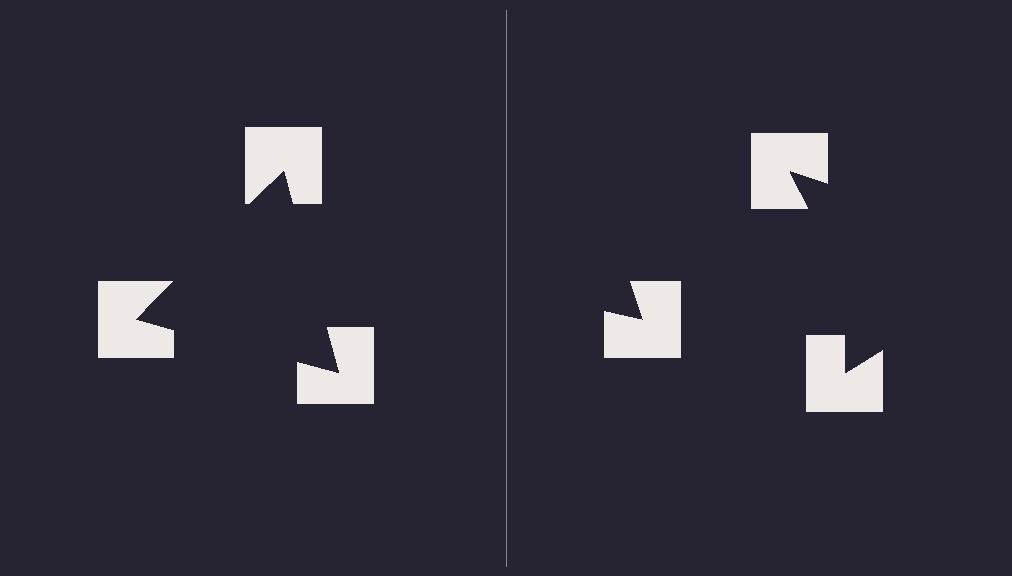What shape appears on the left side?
An illusory triangle.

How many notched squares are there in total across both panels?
6 — 3 on each side.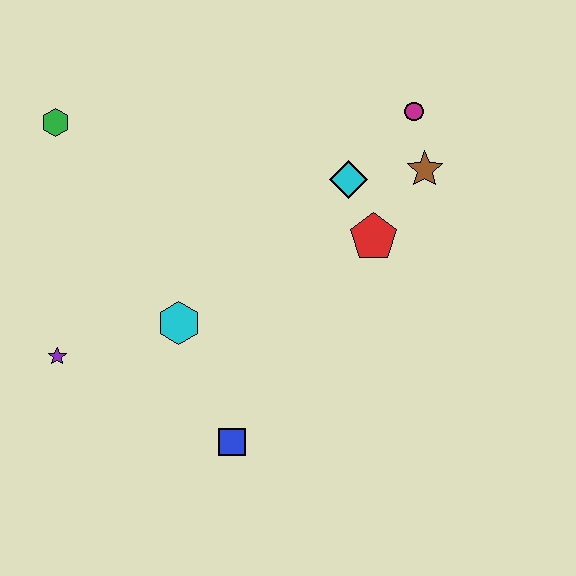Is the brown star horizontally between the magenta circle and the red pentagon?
No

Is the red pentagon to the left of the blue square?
No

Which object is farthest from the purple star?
The magenta circle is farthest from the purple star.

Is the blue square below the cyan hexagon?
Yes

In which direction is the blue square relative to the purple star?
The blue square is to the right of the purple star.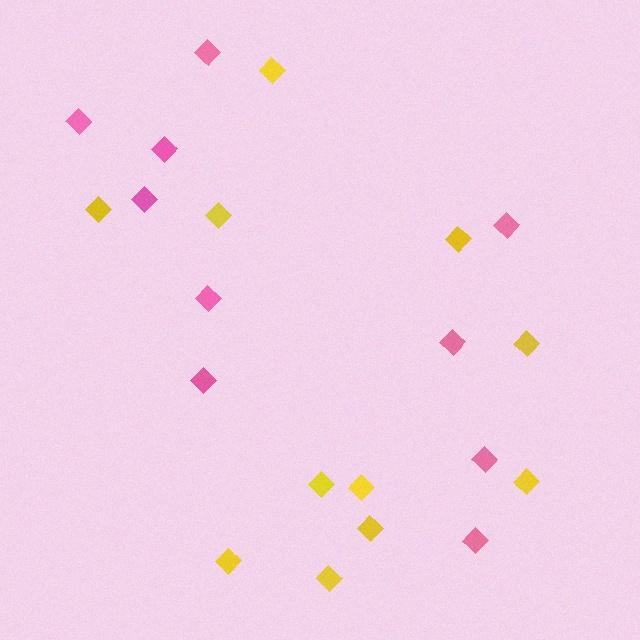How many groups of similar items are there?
There are 2 groups: one group of pink diamonds (10) and one group of yellow diamonds (11).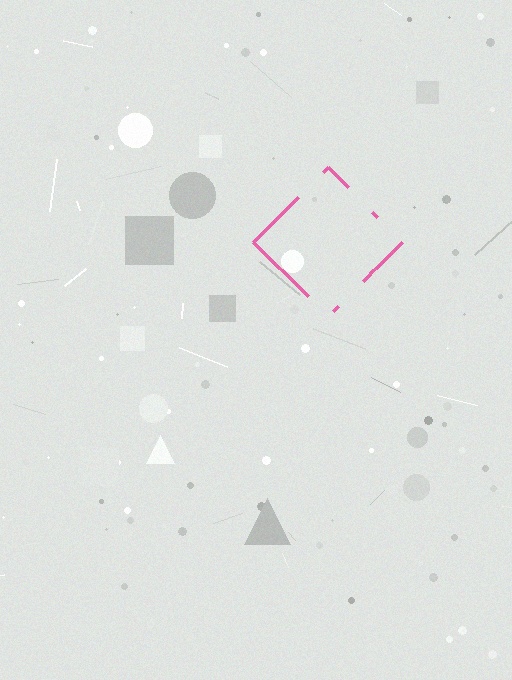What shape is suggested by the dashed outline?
The dashed outline suggests a diamond.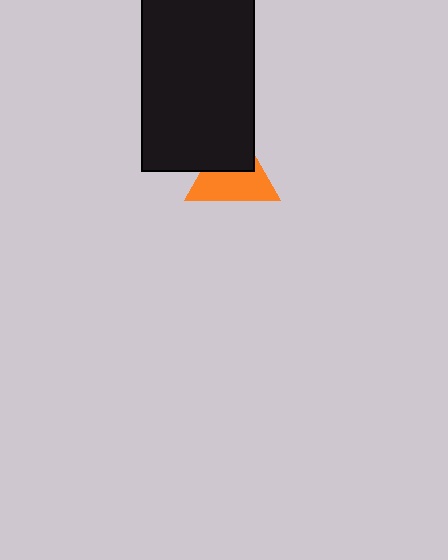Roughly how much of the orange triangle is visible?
About half of it is visible (roughly 59%).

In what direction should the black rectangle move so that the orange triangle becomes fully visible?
The black rectangle should move toward the upper-left. That is the shortest direction to clear the overlap and leave the orange triangle fully visible.